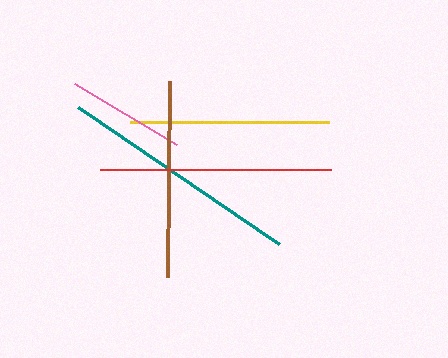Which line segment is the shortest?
The pink line is the shortest at approximately 119 pixels.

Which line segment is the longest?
The teal line is the longest at approximately 243 pixels.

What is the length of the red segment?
The red segment is approximately 231 pixels long.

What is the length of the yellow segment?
The yellow segment is approximately 199 pixels long.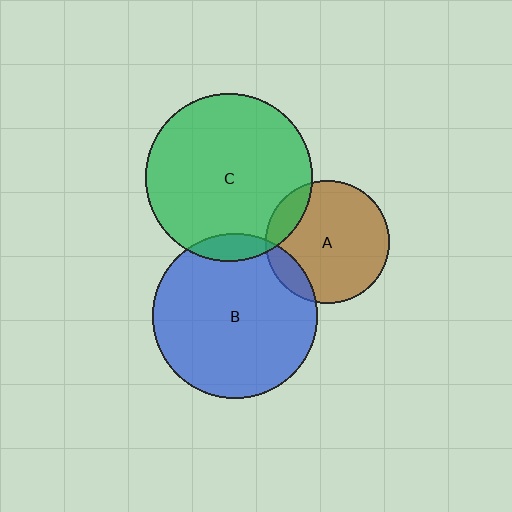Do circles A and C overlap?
Yes.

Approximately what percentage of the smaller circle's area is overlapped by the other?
Approximately 15%.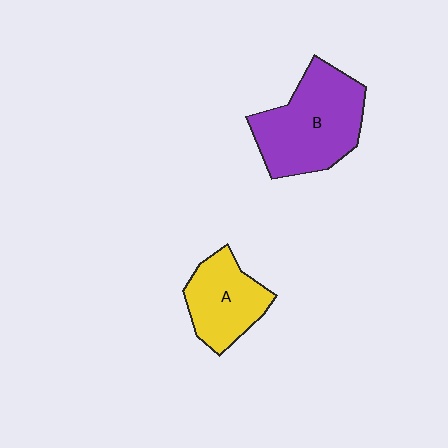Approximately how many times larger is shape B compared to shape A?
Approximately 1.6 times.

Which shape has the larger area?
Shape B (purple).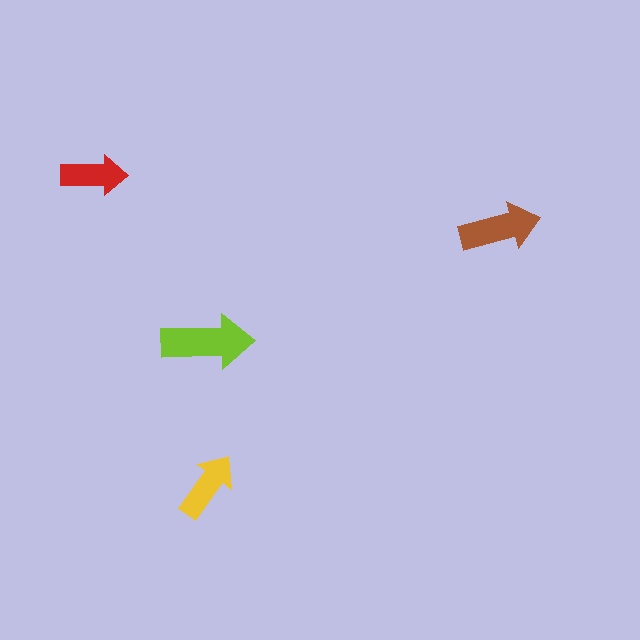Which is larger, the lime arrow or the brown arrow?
The lime one.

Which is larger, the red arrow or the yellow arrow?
The yellow one.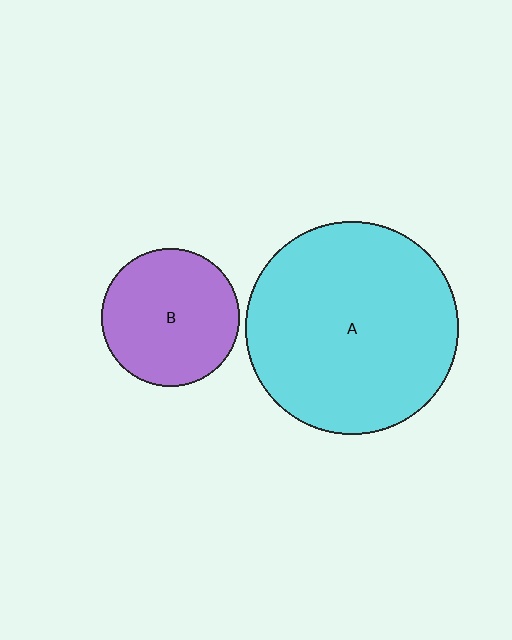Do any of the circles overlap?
No, none of the circles overlap.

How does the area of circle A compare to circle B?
Approximately 2.4 times.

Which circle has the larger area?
Circle A (cyan).